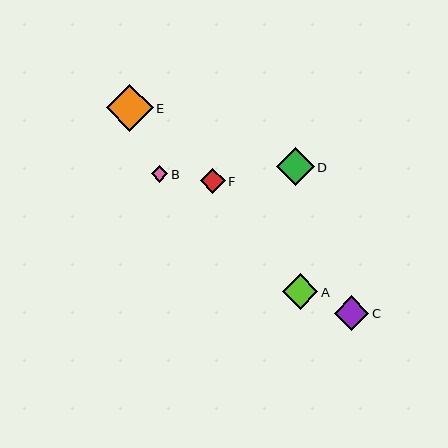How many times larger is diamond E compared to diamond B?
Diamond E is approximately 2.9 times the size of diamond B.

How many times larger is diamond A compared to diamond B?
Diamond A is approximately 2.2 times the size of diamond B.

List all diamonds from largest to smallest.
From largest to smallest: E, D, A, C, F, B.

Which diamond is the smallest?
Diamond B is the smallest with a size of approximately 16 pixels.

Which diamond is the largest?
Diamond E is the largest with a size of approximately 47 pixels.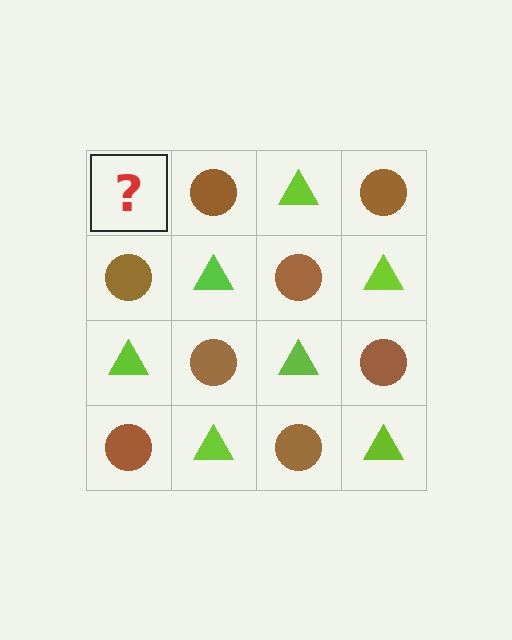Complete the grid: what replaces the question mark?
The question mark should be replaced with a lime triangle.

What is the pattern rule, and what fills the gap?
The rule is that it alternates lime triangle and brown circle in a checkerboard pattern. The gap should be filled with a lime triangle.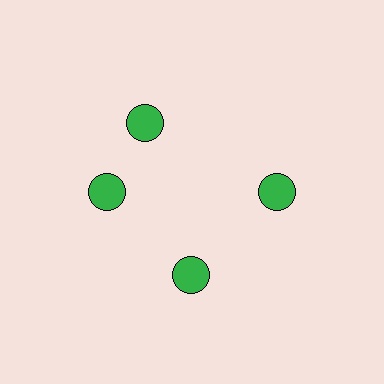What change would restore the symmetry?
The symmetry would be restored by rotating it back into even spacing with its neighbors so that all 4 circles sit at equal angles and equal distance from the center.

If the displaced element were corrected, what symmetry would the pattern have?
It would have 4-fold rotational symmetry — the pattern would map onto itself every 90 degrees.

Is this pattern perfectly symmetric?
No. The 4 green circles are arranged in a ring, but one element near the 12 o'clock position is rotated out of alignment along the ring, breaking the 4-fold rotational symmetry.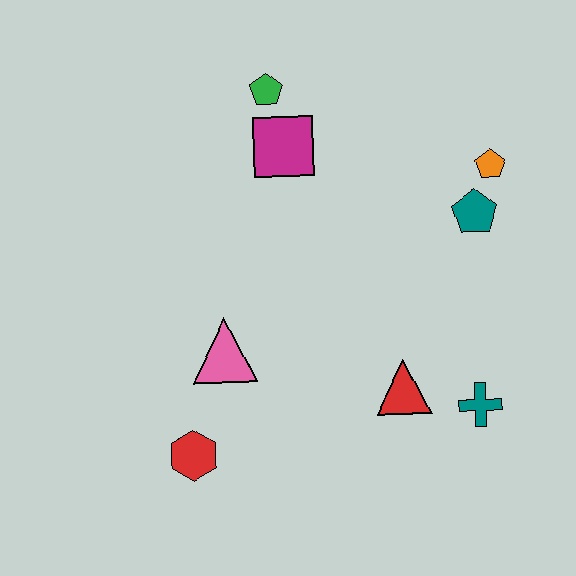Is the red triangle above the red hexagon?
Yes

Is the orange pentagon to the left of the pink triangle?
No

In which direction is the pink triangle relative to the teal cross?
The pink triangle is to the left of the teal cross.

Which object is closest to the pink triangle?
The red hexagon is closest to the pink triangle.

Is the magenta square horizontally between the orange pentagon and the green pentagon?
Yes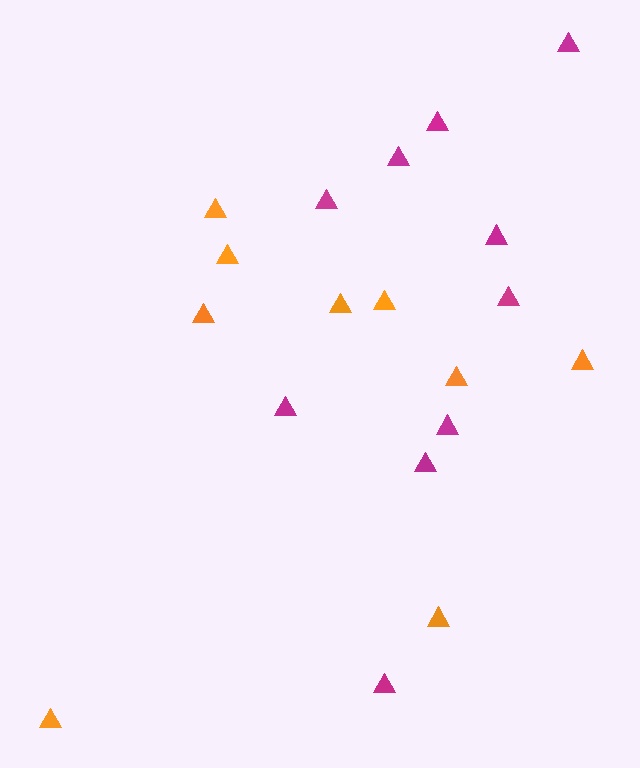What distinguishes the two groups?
There are 2 groups: one group of orange triangles (9) and one group of magenta triangles (10).